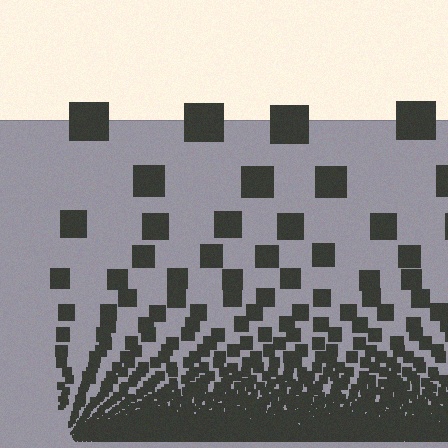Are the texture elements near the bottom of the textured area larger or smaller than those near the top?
Smaller. The gradient is inverted — elements near the bottom are smaller and denser.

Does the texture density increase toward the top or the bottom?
Density increases toward the bottom.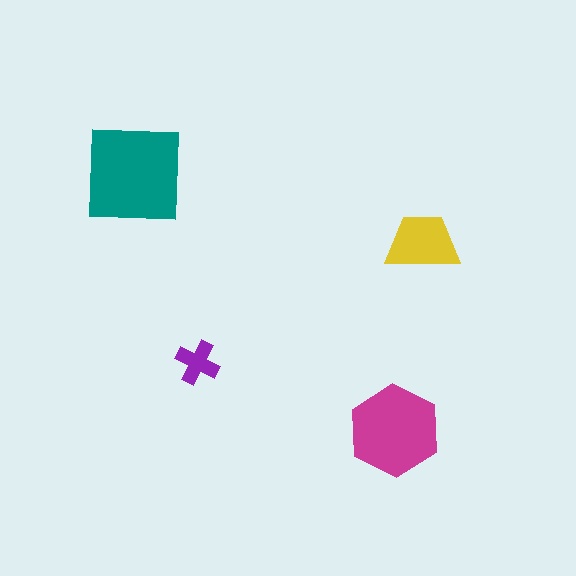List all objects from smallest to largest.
The purple cross, the yellow trapezoid, the magenta hexagon, the teal square.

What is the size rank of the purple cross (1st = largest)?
4th.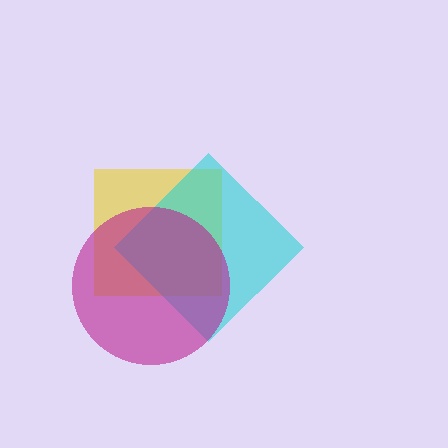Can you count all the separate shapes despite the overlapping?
Yes, there are 3 separate shapes.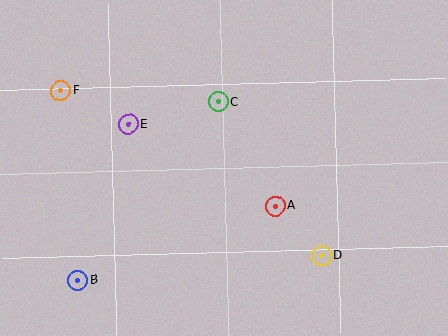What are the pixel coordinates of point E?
Point E is at (128, 124).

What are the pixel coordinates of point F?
Point F is at (61, 91).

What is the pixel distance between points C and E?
The distance between C and E is 93 pixels.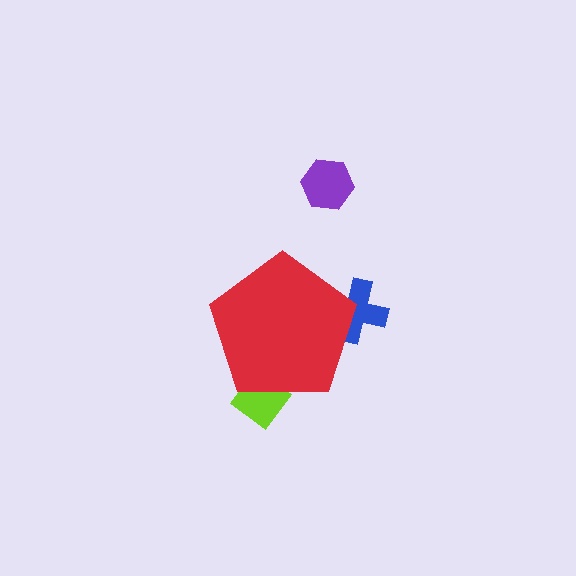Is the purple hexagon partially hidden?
No, the purple hexagon is fully visible.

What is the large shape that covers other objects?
A red pentagon.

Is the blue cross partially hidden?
Yes, the blue cross is partially hidden behind the red pentagon.